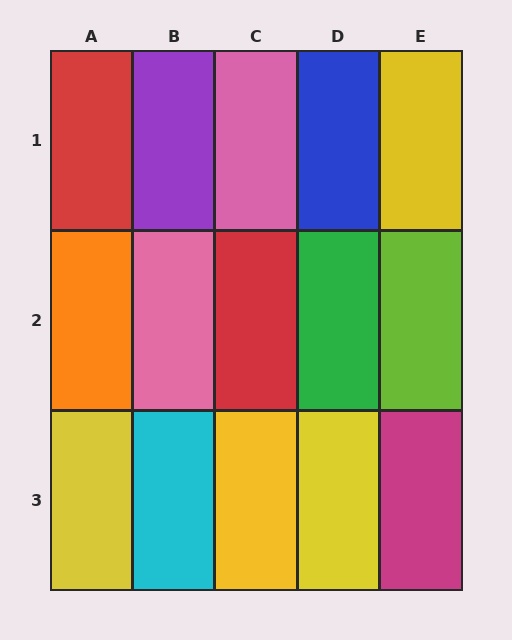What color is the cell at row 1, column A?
Red.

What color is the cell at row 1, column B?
Purple.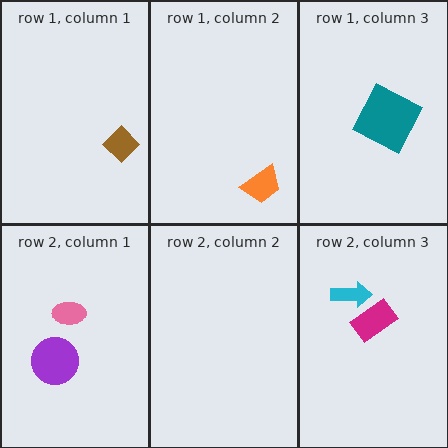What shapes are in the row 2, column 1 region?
The pink ellipse, the purple circle.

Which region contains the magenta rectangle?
The row 2, column 3 region.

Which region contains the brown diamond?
The row 1, column 1 region.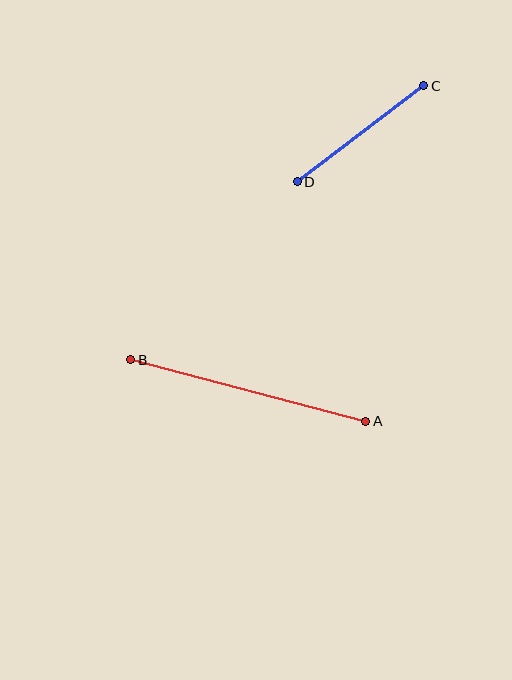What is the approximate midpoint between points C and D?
The midpoint is at approximately (361, 134) pixels.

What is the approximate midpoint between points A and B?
The midpoint is at approximately (248, 391) pixels.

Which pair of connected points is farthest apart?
Points A and B are farthest apart.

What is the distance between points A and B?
The distance is approximately 243 pixels.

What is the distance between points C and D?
The distance is approximately 159 pixels.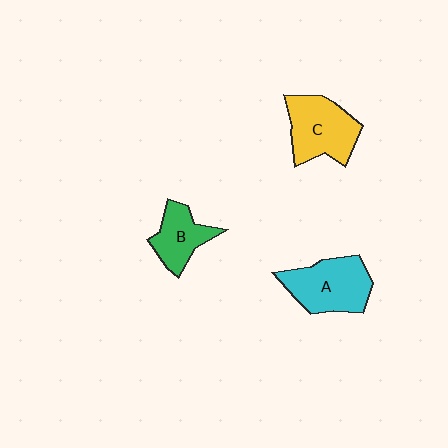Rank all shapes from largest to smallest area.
From largest to smallest: A (cyan), C (yellow), B (green).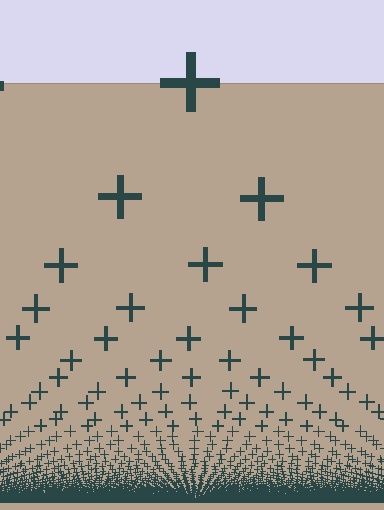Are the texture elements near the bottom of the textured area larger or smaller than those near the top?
Smaller. The gradient is inverted — elements near the bottom are smaller and denser.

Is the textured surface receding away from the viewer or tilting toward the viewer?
The surface appears to tilt toward the viewer. Texture elements get larger and sparser toward the top.